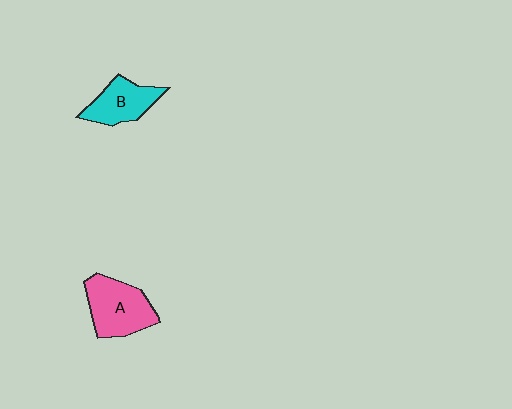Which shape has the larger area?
Shape A (pink).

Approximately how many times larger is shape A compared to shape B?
Approximately 1.3 times.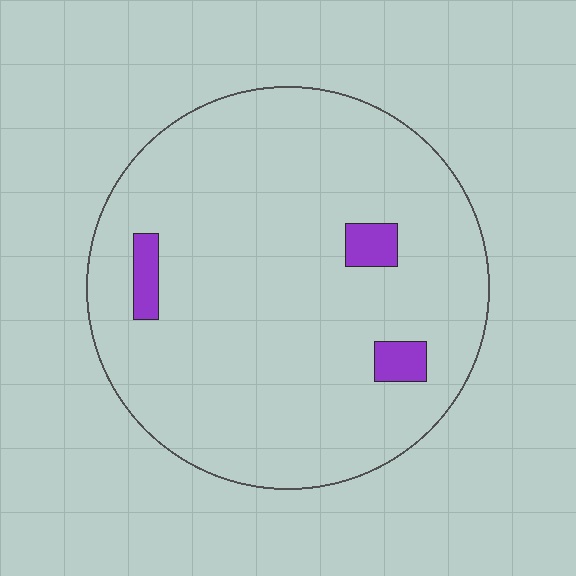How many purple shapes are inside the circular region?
3.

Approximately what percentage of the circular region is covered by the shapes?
Approximately 5%.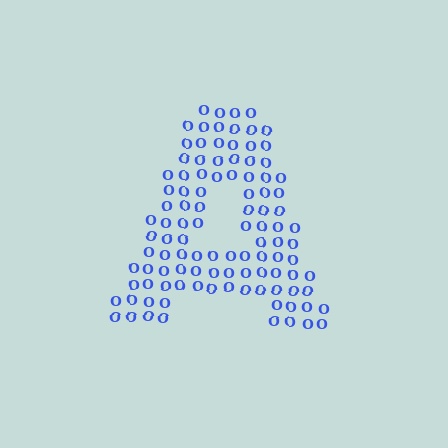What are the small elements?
The small elements are letter O's.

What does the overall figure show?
The overall figure shows the letter A.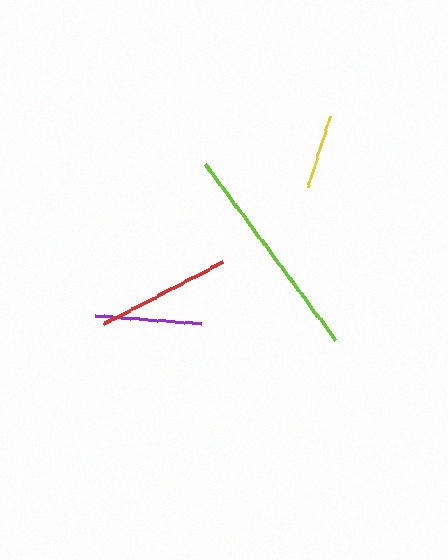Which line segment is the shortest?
The yellow line is the shortest at approximately 74 pixels.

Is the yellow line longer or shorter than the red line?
The red line is longer than the yellow line.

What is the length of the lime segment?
The lime segment is approximately 219 pixels long.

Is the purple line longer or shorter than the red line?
The red line is longer than the purple line.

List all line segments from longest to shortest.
From longest to shortest: lime, red, purple, yellow.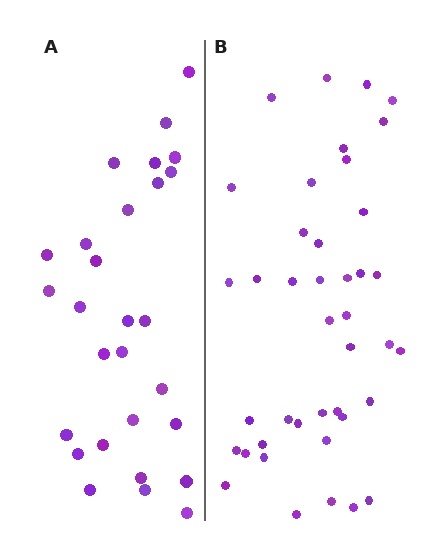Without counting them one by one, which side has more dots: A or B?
Region B (the right region) has more dots.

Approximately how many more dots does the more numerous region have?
Region B has approximately 15 more dots than region A.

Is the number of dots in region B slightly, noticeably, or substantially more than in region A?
Region B has substantially more. The ratio is roughly 1.5 to 1.